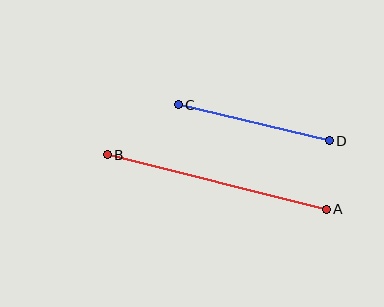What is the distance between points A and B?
The distance is approximately 225 pixels.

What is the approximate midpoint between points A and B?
The midpoint is at approximately (217, 182) pixels.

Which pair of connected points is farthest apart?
Points A and B are farthest apart.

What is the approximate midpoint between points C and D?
The midpoint is at approximately (254, 123) pixels.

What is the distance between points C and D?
The distance is approximately 155 pixels.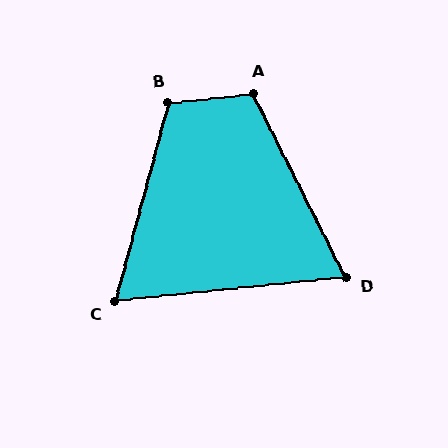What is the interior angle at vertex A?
Approximately 111 degrees (obtuse).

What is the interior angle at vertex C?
Approximately 69 degrees (acute).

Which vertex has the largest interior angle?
B, at approximately 111 degrees.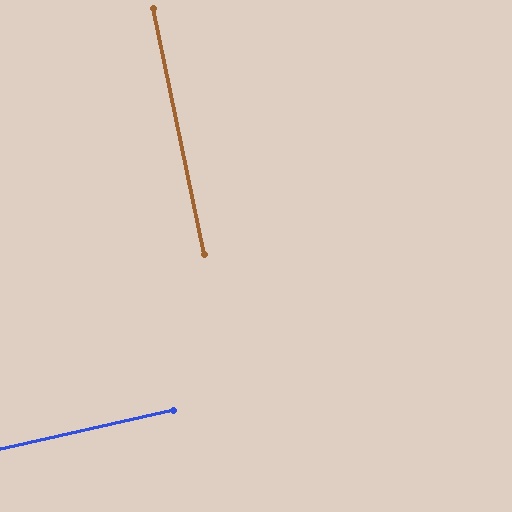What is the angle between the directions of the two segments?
Approximately 89 degrees.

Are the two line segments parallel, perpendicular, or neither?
Perpendicular — they meet at approximately 89°.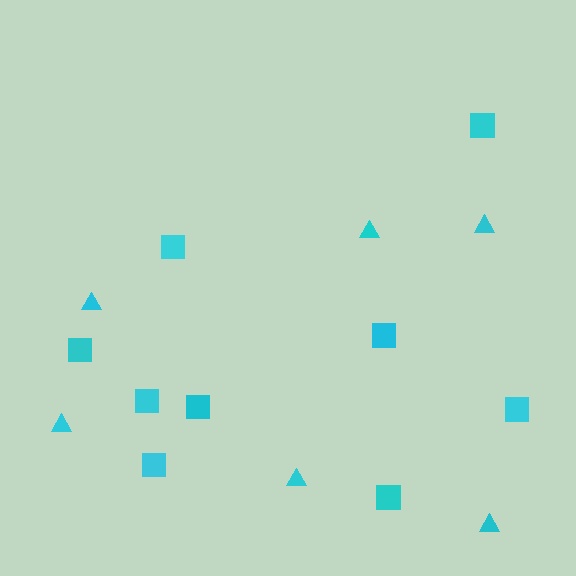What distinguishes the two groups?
There are 2 groups: one group of squares (9) and one group of triangles (6).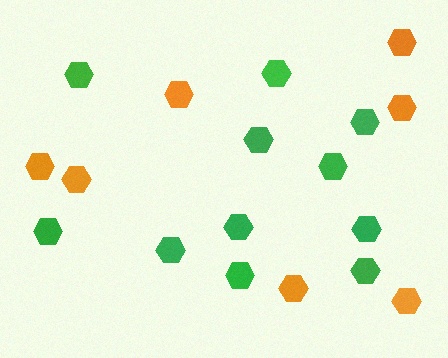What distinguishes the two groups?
There are 2 groups: one group of green hexagons (11) and one group of orange hexagons (7).